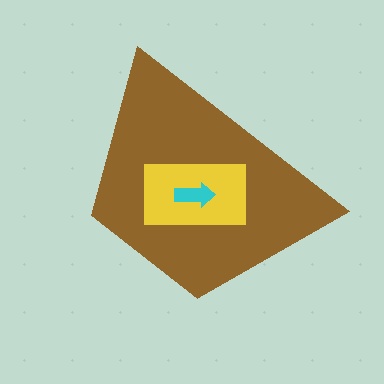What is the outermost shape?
The brown trapezoid.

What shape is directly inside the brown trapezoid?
The yellow rectangle.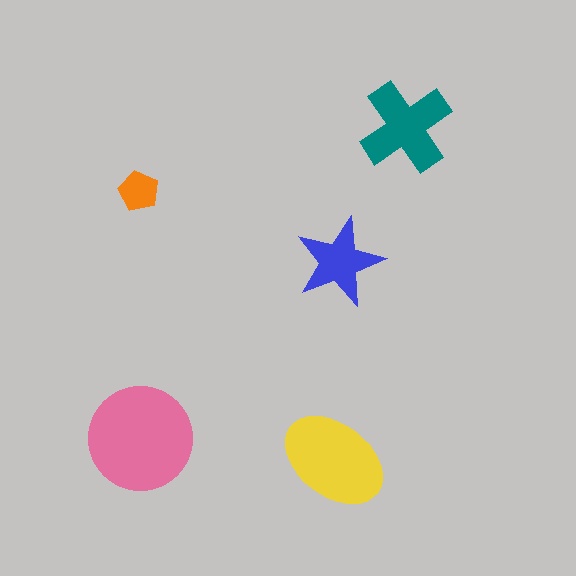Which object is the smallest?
The orange pentagon.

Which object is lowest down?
The yellow ellipse is bottommost.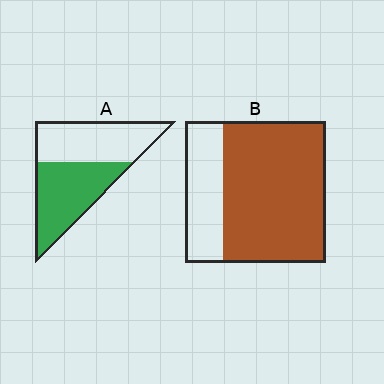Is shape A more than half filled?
Roughly half.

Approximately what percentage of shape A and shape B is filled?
A is approximately 50% and B is approximately 75%.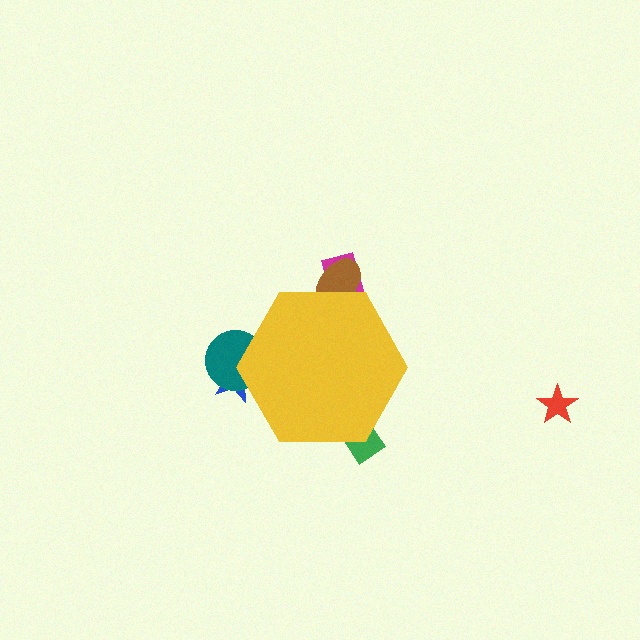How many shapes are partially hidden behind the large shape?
5 shapes are partially hidden.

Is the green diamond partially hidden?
Yes, the green diamond is partially hidden behind the yellow hexagon.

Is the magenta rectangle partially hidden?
Yes, the magenta rectangle is partially hidden behind the yellow hexagon.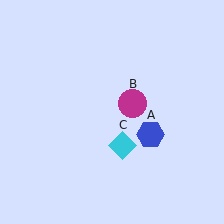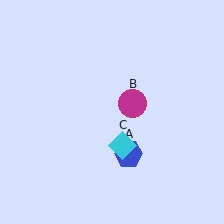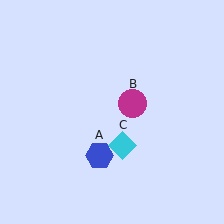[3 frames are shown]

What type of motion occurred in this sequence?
The blue hexagon (object A) rotated clockwise around the center of the scene.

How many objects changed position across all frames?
1 object changed position: blue hexagon (object A).